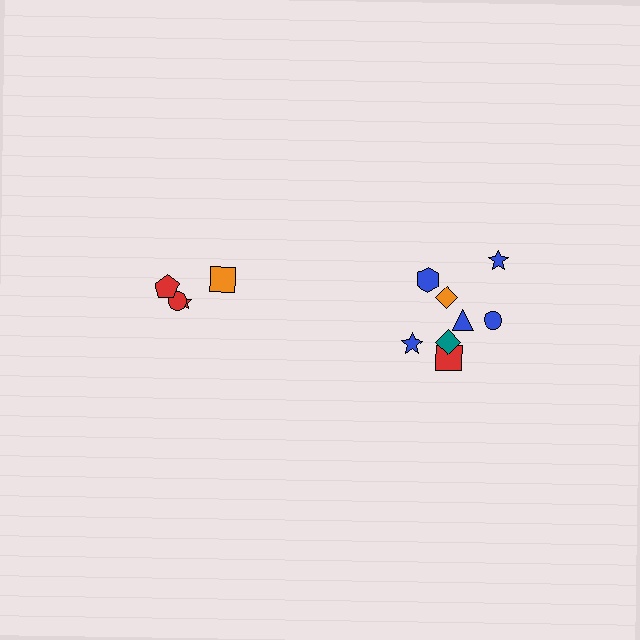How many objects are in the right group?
There are 8 objects.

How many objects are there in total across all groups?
There are 12 objects.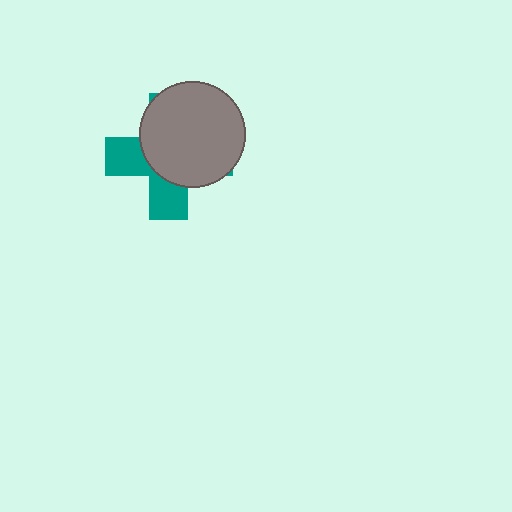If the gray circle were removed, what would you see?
You would see the complete teal cross.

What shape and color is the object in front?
The object in front is a gray circle.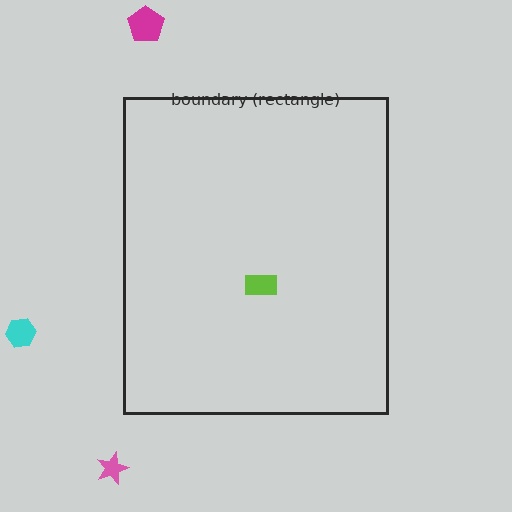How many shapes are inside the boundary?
1 inside, 3 outside.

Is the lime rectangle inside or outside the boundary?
Inside.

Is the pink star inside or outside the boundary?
Outside.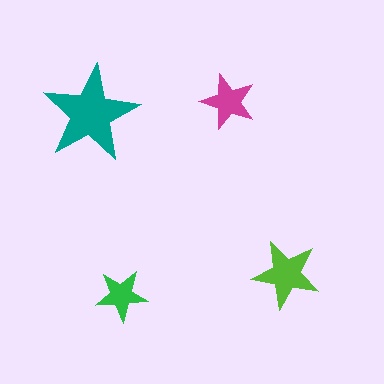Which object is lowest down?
The green star is bottommost.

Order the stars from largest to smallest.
the teal one, the lime one, the magenta one, the green one.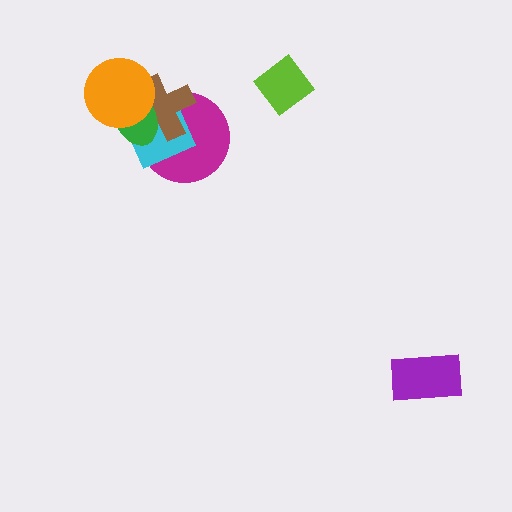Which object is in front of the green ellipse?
The orange circle is in front of the green ellipse.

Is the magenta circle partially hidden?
Yes, it is partially covered by another shape.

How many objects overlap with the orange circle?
3 objects overlap with the orange circle.